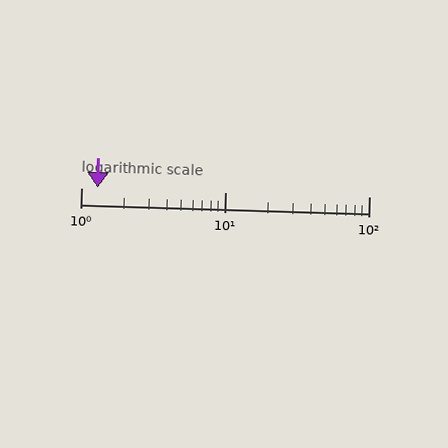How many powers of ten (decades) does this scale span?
The scale spans 2 decades, from 1 to 100.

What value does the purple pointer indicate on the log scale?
The pointer indicates approximately 1.3.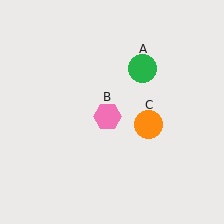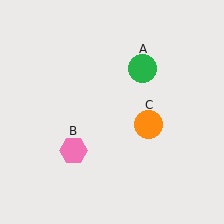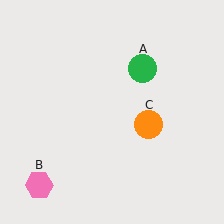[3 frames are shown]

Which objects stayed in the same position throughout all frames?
Green circle (object A) and orange circle (object C) remained stationary.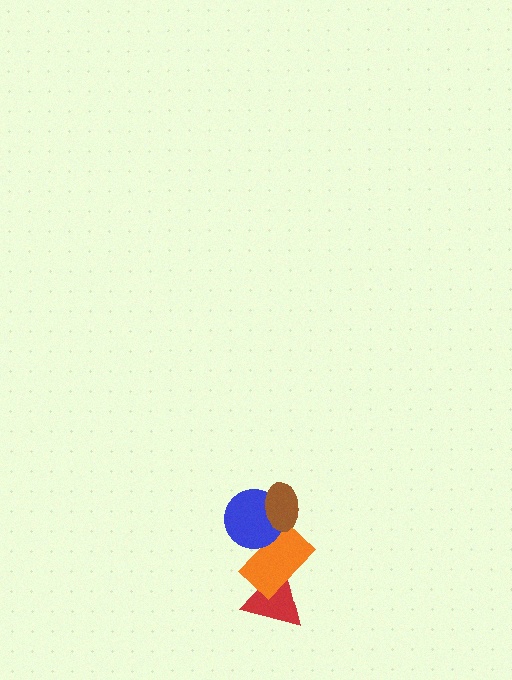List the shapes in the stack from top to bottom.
From top to bottom: the brown ellipse, the blue circle, the orange rectangle, the red triangle.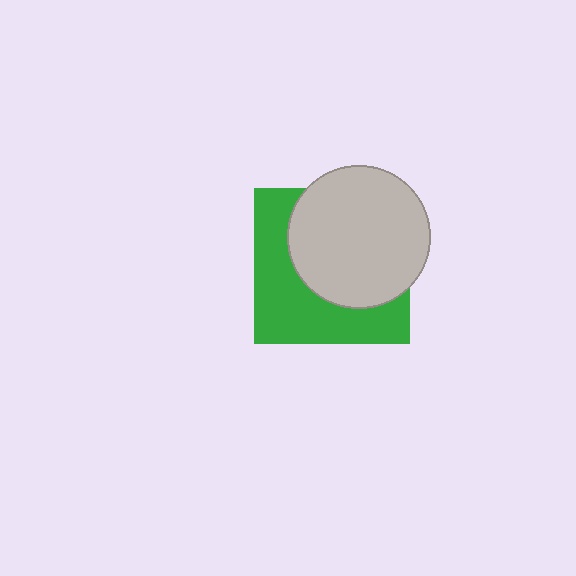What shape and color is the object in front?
The object in front is a light gray circle.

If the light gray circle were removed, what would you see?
You would see the complete green square.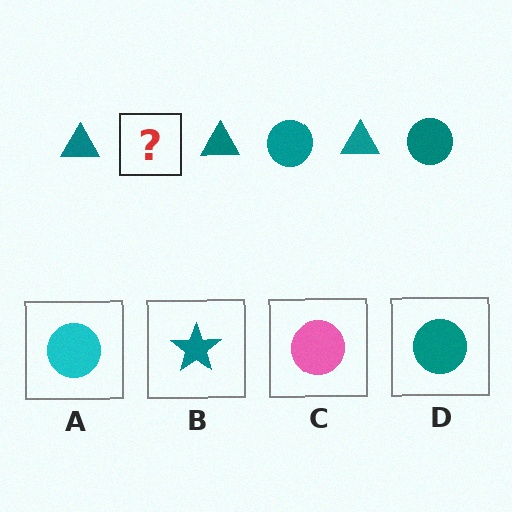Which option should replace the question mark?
Option D.